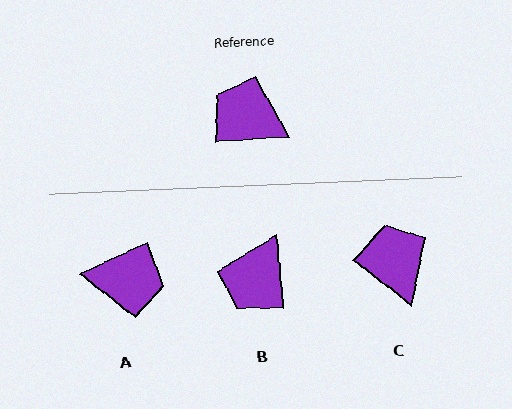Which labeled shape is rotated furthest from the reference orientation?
A, about 158 degrees away.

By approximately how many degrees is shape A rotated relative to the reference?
Approximately 158 degrees clockwise.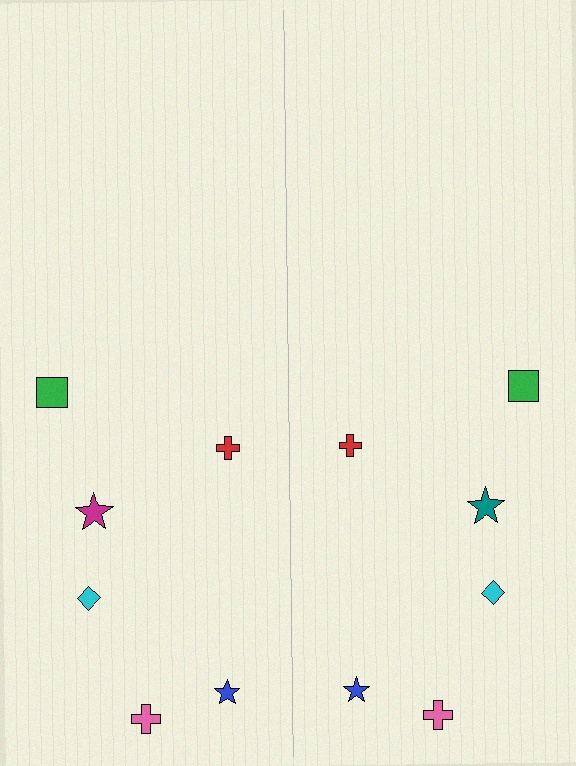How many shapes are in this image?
There are 12 shapes in this image.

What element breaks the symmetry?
The teal star on the right side breaks the symmetry — its mirror counterpart is magenta.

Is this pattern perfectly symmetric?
No, the pattern is not perfectly symmetric. The teal star on the right side breaks the symmetry — its mirror counterpart is magenta.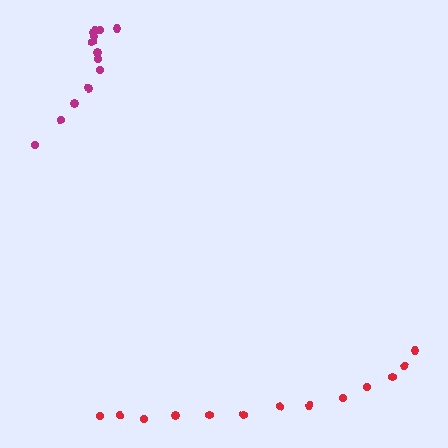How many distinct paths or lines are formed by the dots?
There are 2 distinct paths.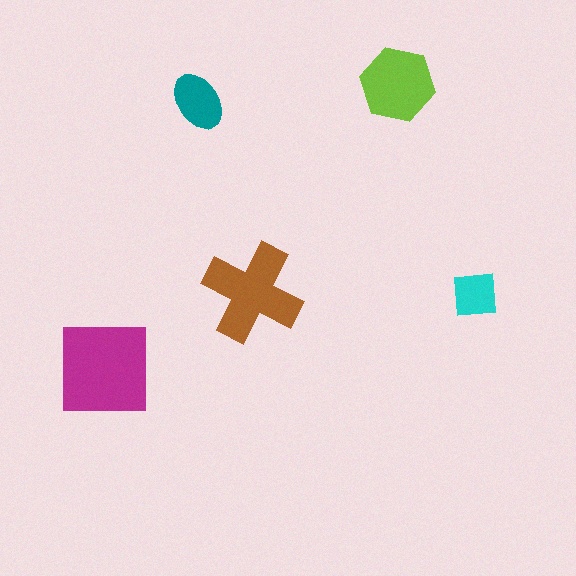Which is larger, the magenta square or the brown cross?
The magenta square.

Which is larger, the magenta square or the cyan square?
The magenta square.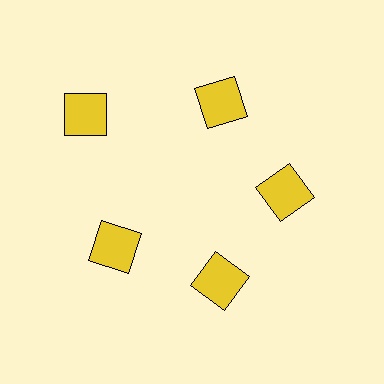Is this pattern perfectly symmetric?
No. The 5 yellow squares are arranged in a ring, but one element near the 10 o'clock position is pushed outward from the center, breaking the 5-fold rotational symmetry.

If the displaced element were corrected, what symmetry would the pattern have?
It would have 5-fold rotational symmetry — the pattern would map onto itself every 72 degrees.